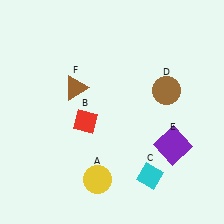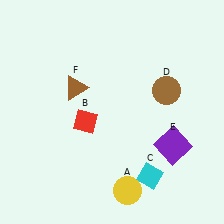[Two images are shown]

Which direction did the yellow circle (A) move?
The yellow circle (A) moved right.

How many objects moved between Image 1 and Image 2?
1 object moved between the two images.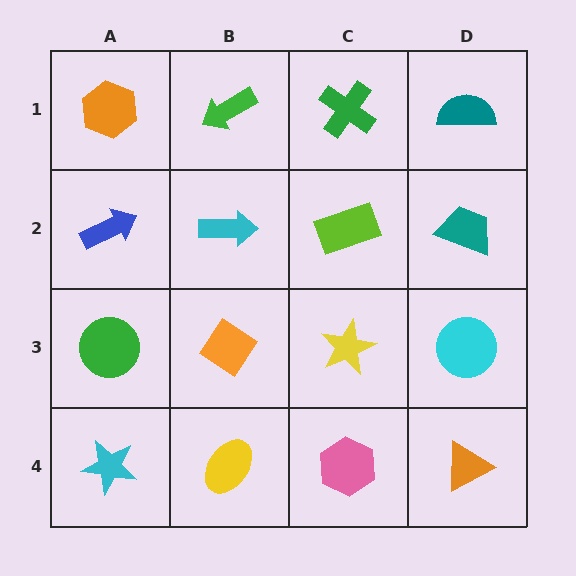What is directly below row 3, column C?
A pink hexagon.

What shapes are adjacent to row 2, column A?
An orange hexagon (row 1, column A), a green circle (row 3, column A), a cyan arrow (row 2, column B).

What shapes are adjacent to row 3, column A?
A blue arrow (row 2, column A), a cyan star (row 4, column A), an orange diamond (row 3, column B).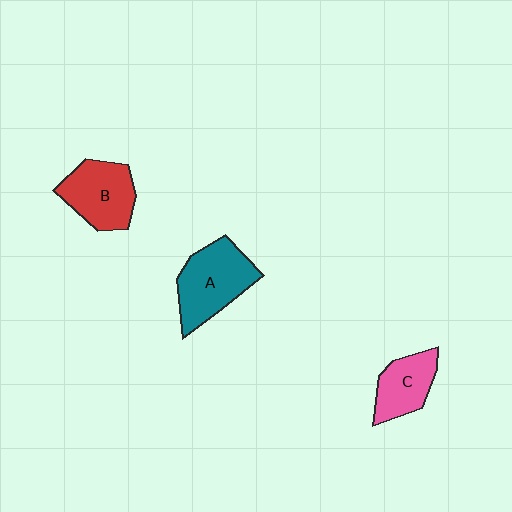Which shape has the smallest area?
Shape C (pink).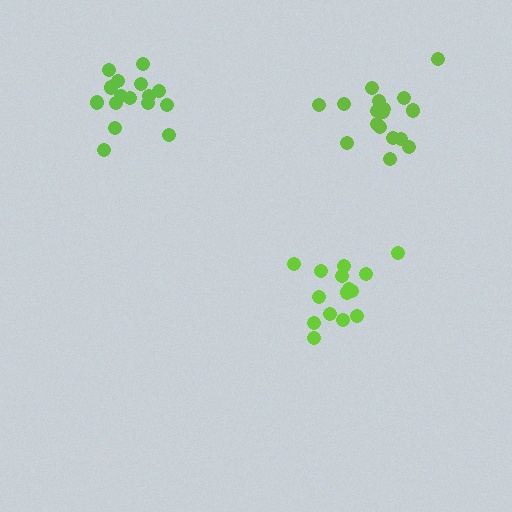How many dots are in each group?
Group 1: 16 dots, Group 2: 16 dots, Group 3: 17 dots (49 total).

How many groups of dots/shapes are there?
There are 3 groups.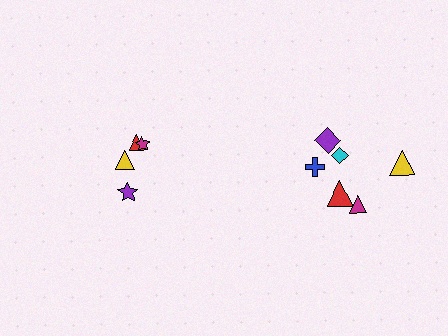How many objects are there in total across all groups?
There are 10 objects.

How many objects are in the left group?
There are 4 objects.